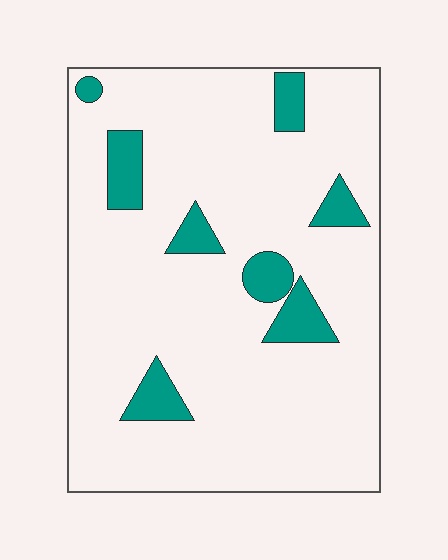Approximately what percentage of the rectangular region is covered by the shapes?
Approximately 10%.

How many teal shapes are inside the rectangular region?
8.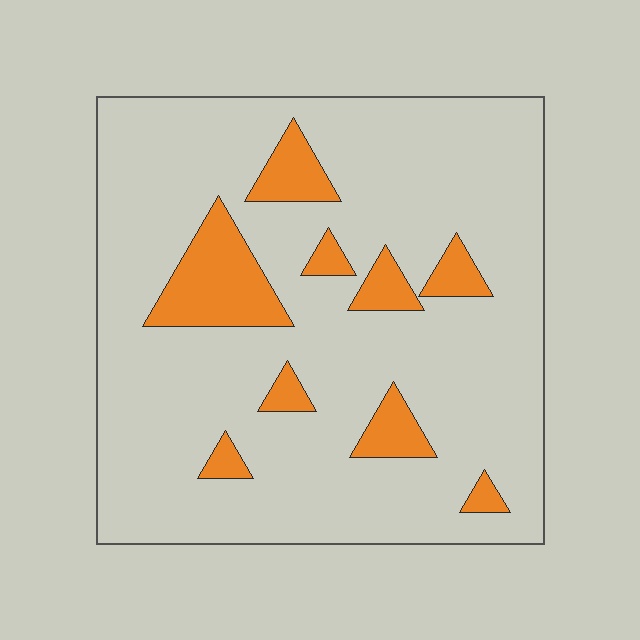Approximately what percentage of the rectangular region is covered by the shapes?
Approximately 15%.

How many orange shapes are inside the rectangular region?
9.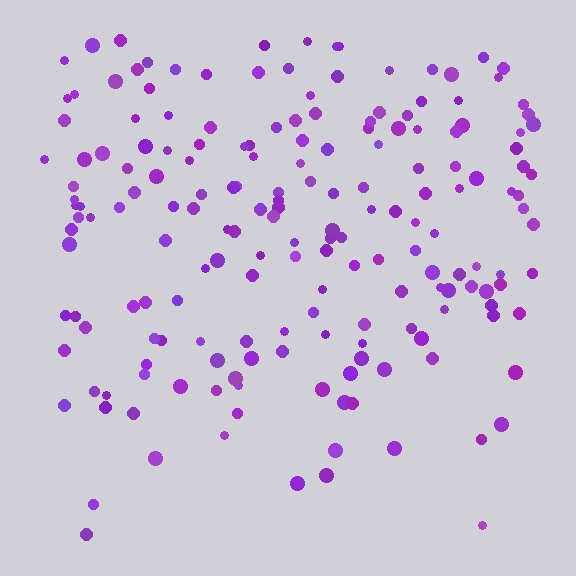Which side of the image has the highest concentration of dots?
The top.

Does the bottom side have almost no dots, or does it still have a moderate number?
Still a moderate number, just noticeably fewer than the top.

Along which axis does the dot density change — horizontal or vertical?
Vertical.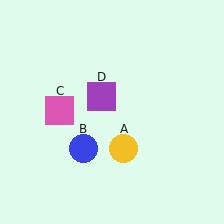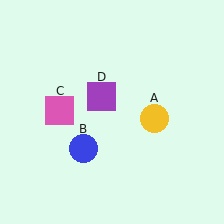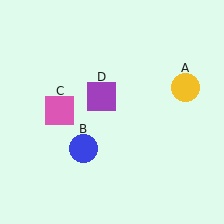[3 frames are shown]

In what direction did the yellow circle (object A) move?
The yellow circle (object A) moved up and to the right.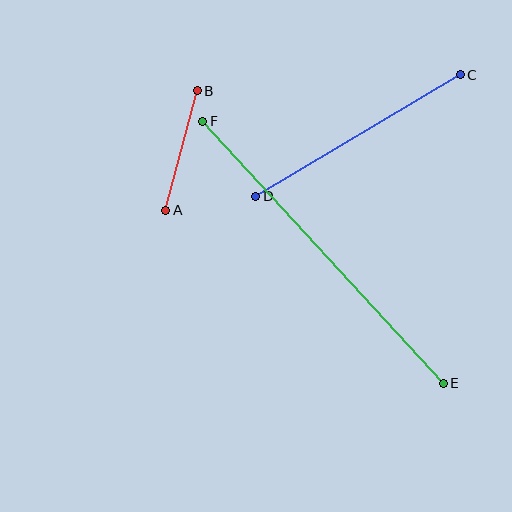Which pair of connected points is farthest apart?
Points E and F are farthest apart.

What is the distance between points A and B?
The distance is approximately 124 pixels.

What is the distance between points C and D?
The distance is approximately 238 pixels.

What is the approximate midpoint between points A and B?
The midpoint is at approximately (181, 150) pixels.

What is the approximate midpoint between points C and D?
The midpoint is at approximately (358, 135) pixels.